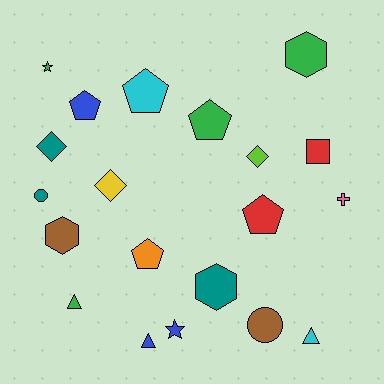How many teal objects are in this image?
There are 3 teal objects.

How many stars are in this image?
There are 2 stars.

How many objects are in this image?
There are 20 objects.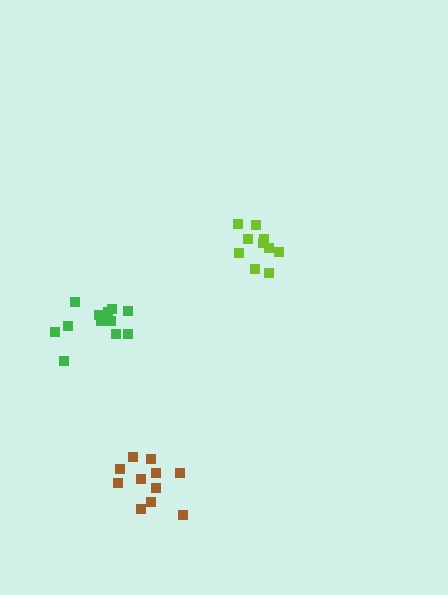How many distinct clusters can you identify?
There are 3 distinct clusters.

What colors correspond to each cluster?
The clusters are colored: lime, brown, green.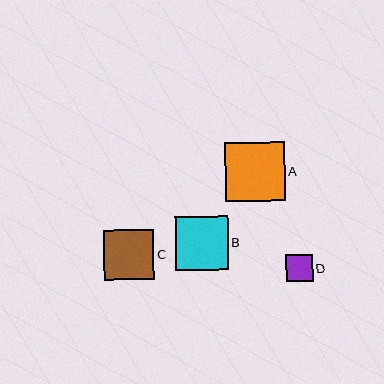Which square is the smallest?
Square D is the smallest with a size of approximately 27 pixels.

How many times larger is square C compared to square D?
Square C is approximately 1.9 times the size of square D.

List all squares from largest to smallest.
From largest to smallest: A, B, C, D.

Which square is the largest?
Square A is the largest with a size of approximately 60 pixels.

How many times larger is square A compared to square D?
Square A is approximately 2.2 times the size of square D.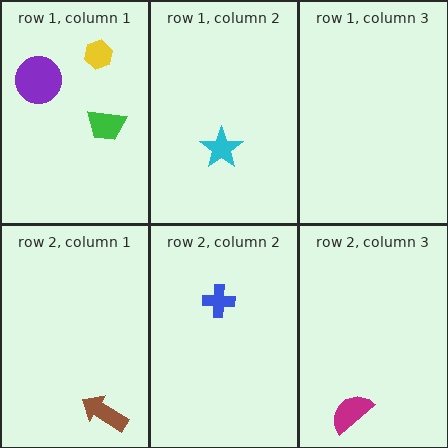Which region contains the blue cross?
The row 2, column 2 region.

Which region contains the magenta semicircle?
The row 2, column 3 region.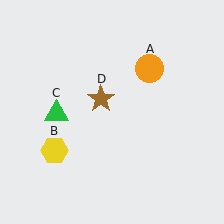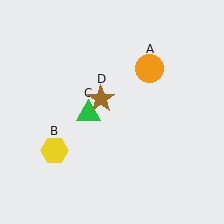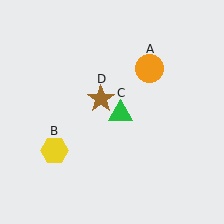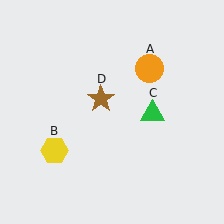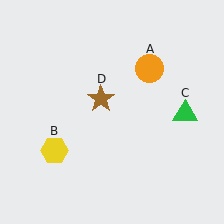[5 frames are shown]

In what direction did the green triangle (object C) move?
The green triangle (object C) moved right.